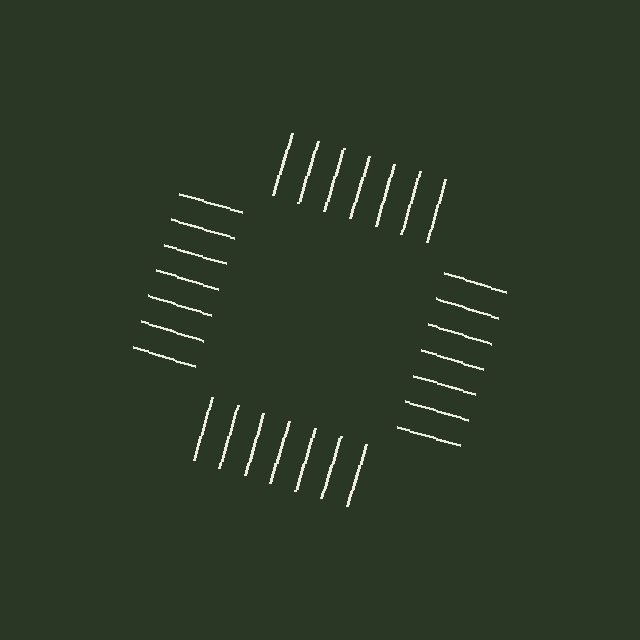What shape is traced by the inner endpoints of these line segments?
An illusory square — the line segments terminate on its edges but no continuous stroke is drawn.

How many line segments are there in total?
28 — 7 along each of the 4 edges.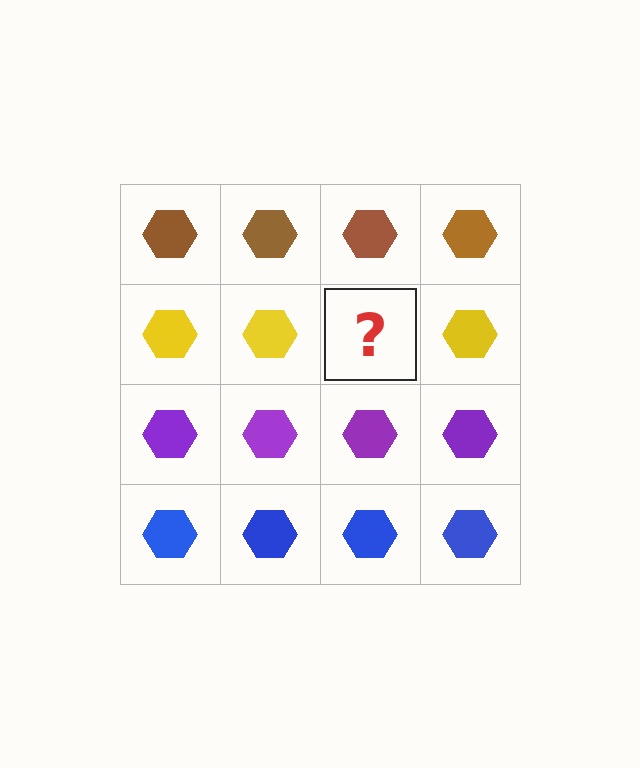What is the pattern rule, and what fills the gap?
The rule is that each row has a consistent color. The gap should be filled with a yellow hexagon.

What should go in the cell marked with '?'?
The missing cell should contain a yellow hexagon.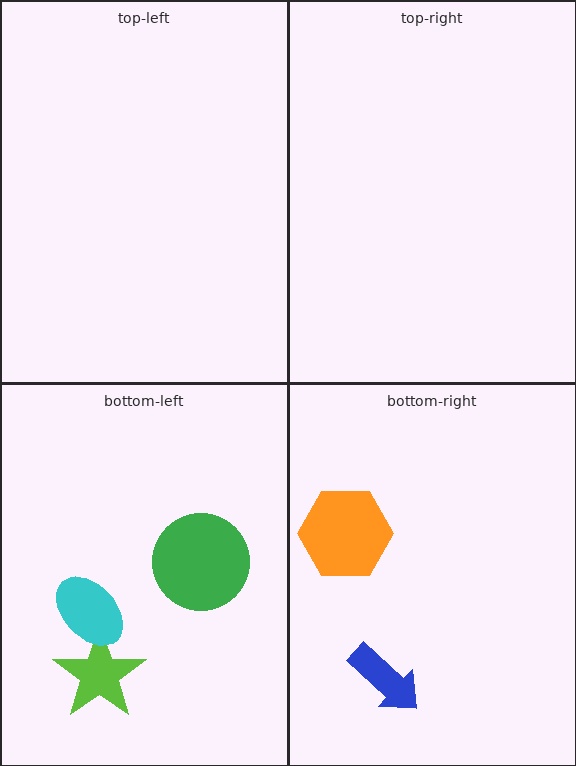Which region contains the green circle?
The bottom-left region.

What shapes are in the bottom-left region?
The lime star, the cyan ellipse, the green circle.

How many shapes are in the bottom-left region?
3.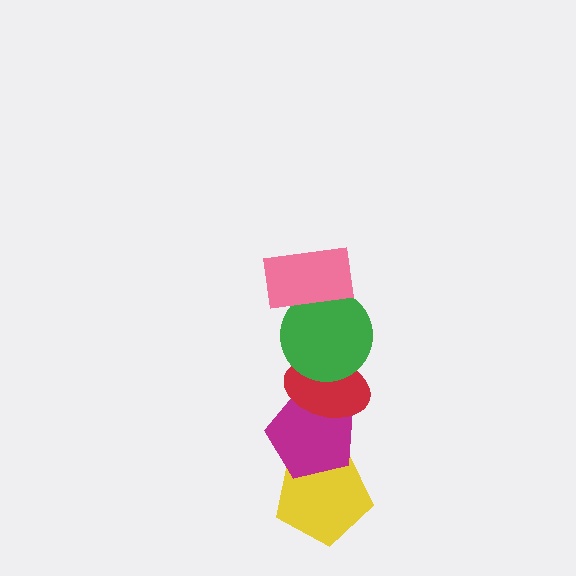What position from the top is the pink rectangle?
The pink rectangle is 1st from the top.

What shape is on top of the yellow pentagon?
The magenta pentagon is on top of the yellow pentagon.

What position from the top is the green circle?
The green circle is 2nd from the top.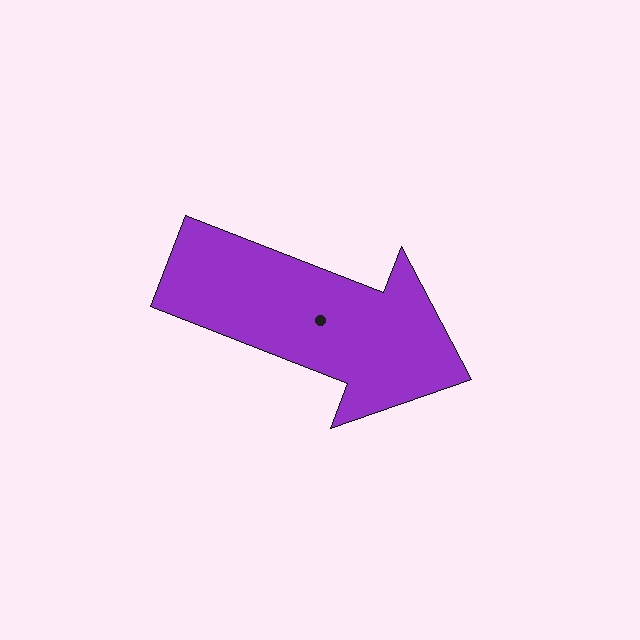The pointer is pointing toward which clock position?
Roughly 4 o'clock.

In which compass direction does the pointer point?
East.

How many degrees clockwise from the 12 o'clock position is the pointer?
Approximately 111 degrees.